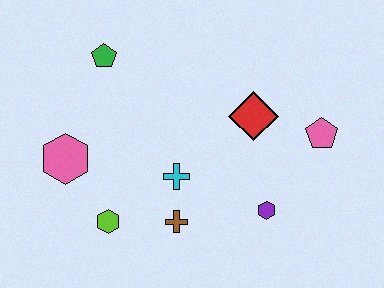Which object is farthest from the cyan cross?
The pink pentagon is farthest from the cyan cross.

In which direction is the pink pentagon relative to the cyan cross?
The pink pentagon is to the right of the cyan cross.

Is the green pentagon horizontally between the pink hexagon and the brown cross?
Yes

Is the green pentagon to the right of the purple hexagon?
No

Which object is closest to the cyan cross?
The brown cross is closest to the cyan cross.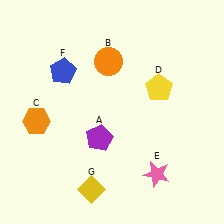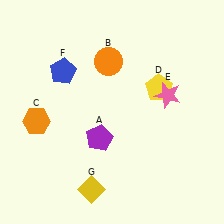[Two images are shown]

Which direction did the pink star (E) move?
The pink star (E) moved up.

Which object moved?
The pink star (E) moved up.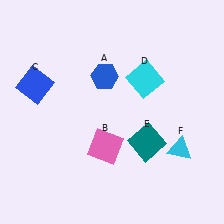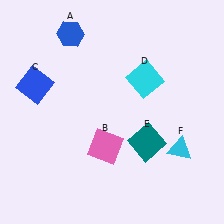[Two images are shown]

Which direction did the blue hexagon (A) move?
The blue hexagon (A) moved up.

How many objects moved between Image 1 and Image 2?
1 object moved between the two images.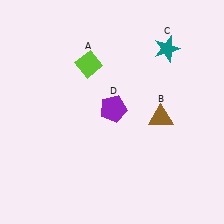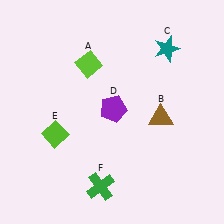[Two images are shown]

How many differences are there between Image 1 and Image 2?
There are 2 differences between the two images.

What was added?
A lime diamond (E), a green cross (F) were added in Image 2.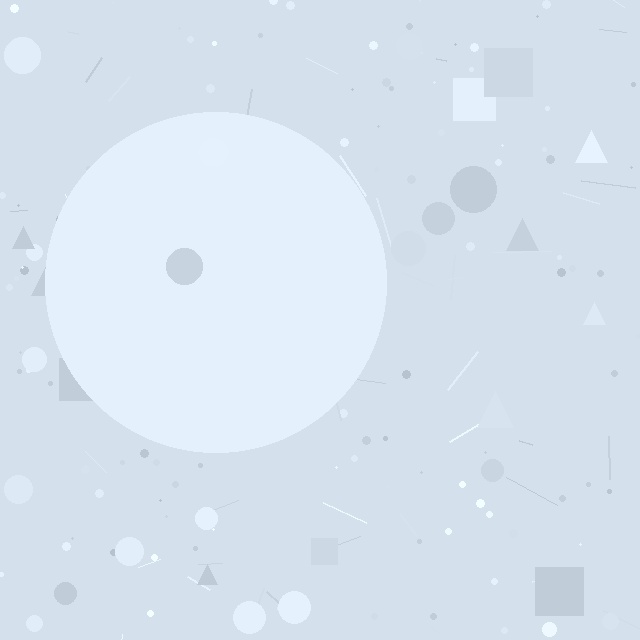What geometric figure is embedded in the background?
A circle is embedded in the background.